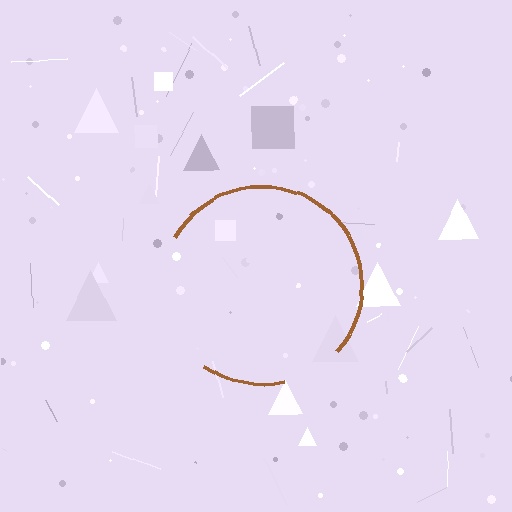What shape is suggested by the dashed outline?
The dashed outline suggests a circle.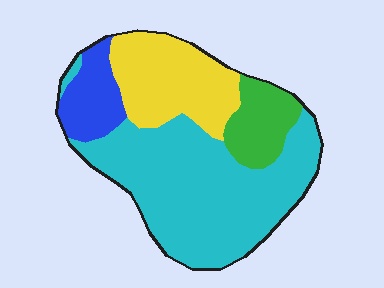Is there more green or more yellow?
Yellow.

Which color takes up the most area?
Cyan, at roughly 55%.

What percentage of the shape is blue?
Blue takes up about one tenth (1/10) of the shape.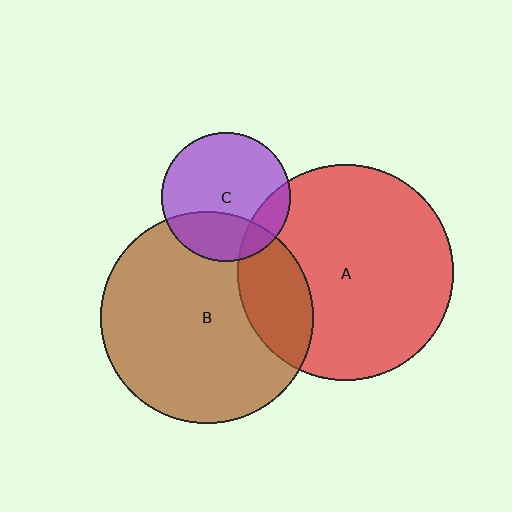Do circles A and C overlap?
Yes.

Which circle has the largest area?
Circle A (red).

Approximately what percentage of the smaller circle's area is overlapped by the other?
Approximately 15%.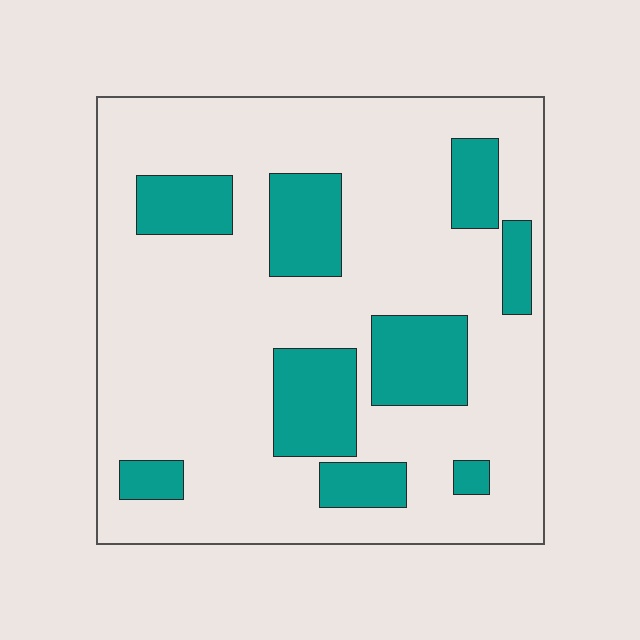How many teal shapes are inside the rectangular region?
9.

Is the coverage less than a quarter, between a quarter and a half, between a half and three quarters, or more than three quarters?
Less than a quarter.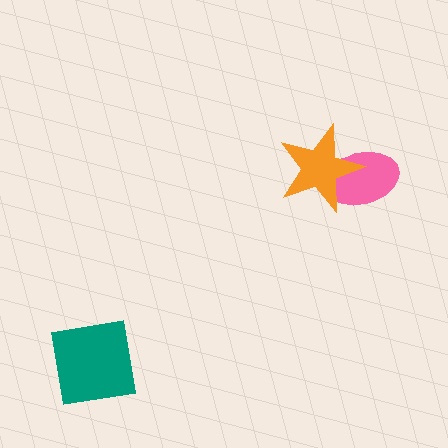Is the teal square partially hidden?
No, no other shape covers it.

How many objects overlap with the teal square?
0 objects overlap with the teal square.